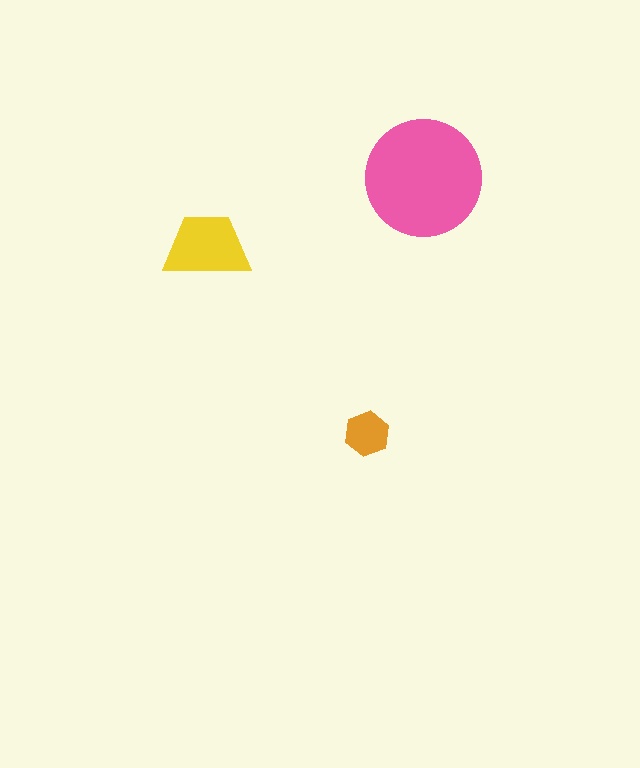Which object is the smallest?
The orange hexagon.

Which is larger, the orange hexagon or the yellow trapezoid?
The yellow trapezoid.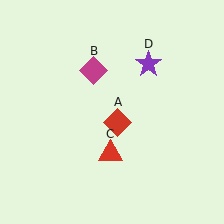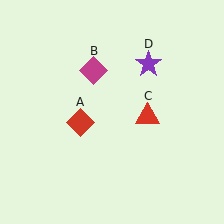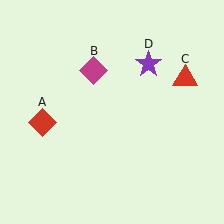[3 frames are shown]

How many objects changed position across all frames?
2 objects changed position: red diamond (object A), red triangle (object C).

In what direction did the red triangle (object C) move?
The red triangle (object C) moved up and to the right.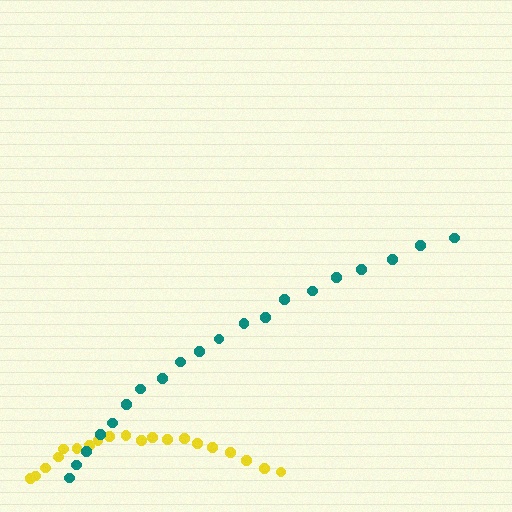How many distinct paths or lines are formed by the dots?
There are 2 distinct paths.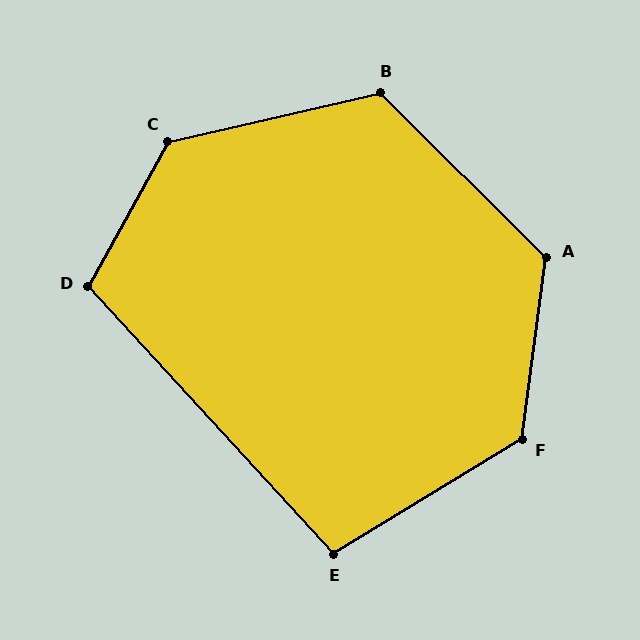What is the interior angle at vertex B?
Approximately 122 degrees (obtuse).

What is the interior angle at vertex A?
Approximately 127 degrees (obtuse).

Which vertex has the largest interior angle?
C, at approximately 132 degrees.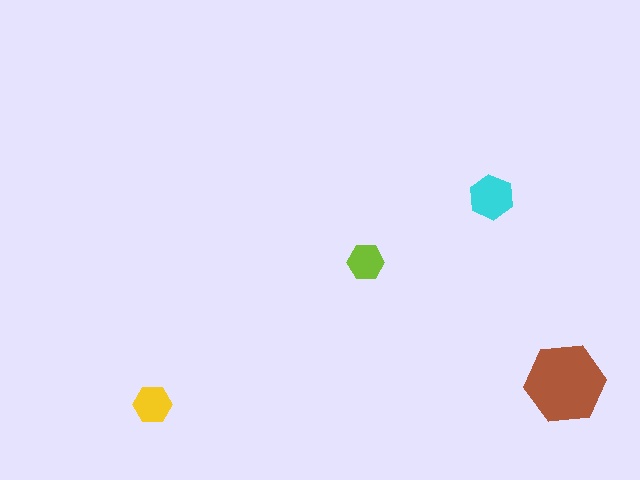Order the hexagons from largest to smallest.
the brown one, the cyan one, the yellow one, the lime one.